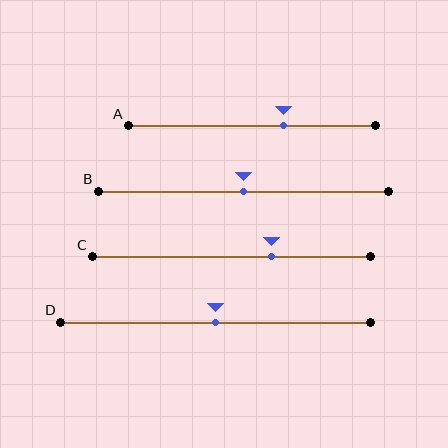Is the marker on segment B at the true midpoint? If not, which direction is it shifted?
Yes, the marker on segment B is at the true midpoint.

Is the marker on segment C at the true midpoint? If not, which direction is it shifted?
No, the marker on segment C is shifted to the right by about 14% of the segment length.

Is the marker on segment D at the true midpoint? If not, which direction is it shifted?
Yes, the marker on segment D is at the true midpoint.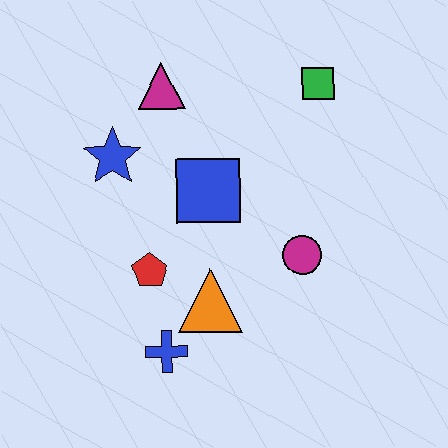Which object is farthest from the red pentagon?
The green square is farthest from the red pentagon.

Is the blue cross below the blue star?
Yes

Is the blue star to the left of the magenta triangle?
Yes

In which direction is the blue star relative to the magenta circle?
The blue star is to the left of the magenta circle.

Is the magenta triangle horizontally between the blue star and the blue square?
Yes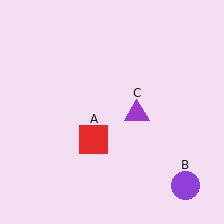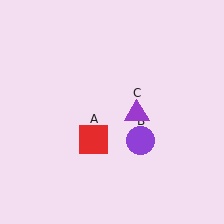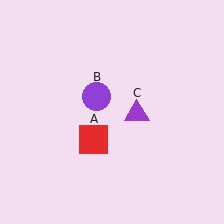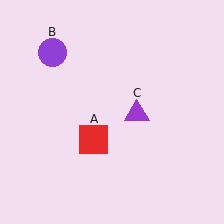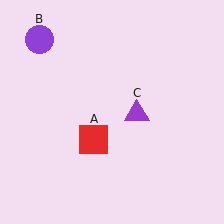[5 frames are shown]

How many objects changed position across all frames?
1 object changed position: purple circle (object B).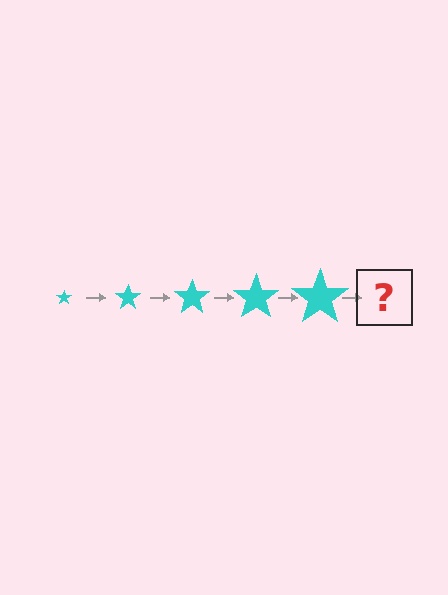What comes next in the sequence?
The next element should be a cyan star, larger than the previous one.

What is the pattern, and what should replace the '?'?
The pattern is that the star gets progressively larger each step. The '?' should be a cyan star, larger than the previous one.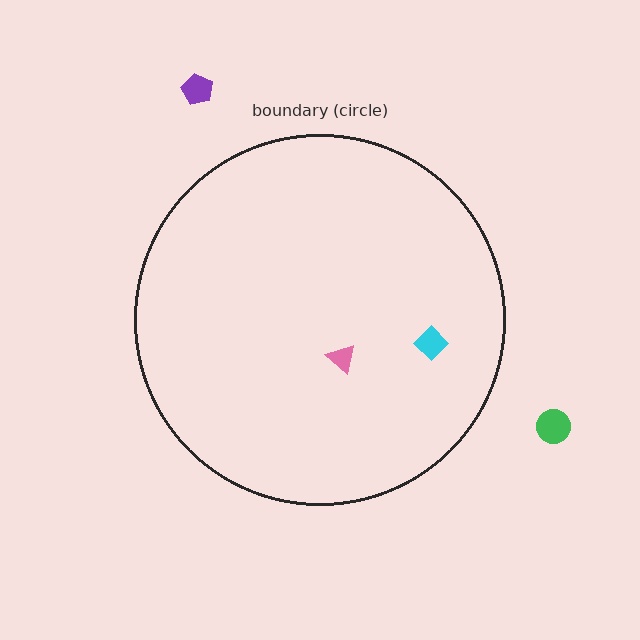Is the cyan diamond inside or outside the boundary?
Inside.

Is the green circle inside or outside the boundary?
Outside.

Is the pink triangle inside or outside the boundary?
Inside.